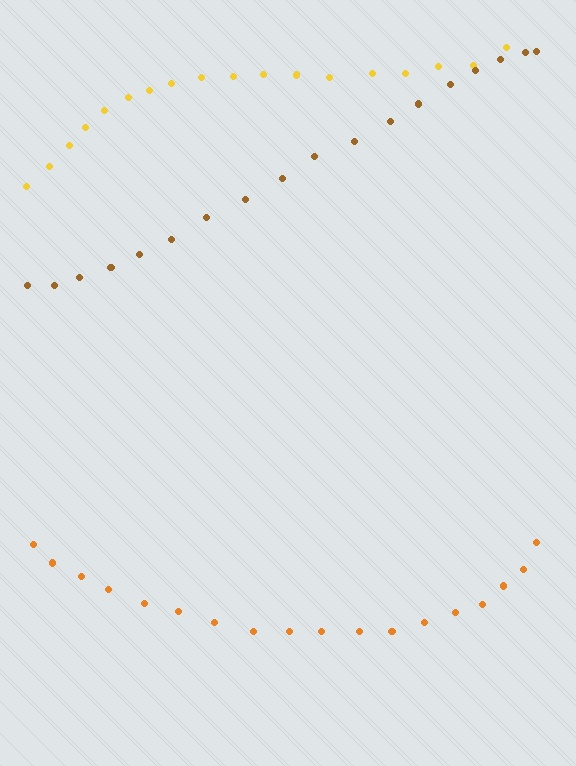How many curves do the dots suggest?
There are 3 distinct paths.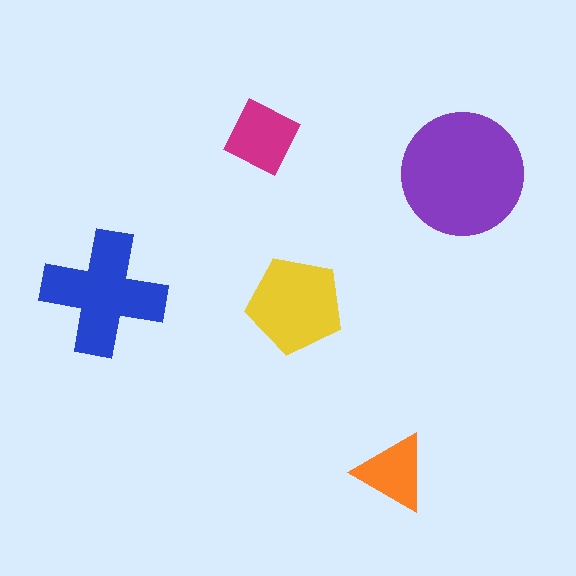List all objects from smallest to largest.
The orange triangle, the magenta diamond, the yellow pentagon, the blue cross, the purple circle.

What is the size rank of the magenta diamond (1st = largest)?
4th.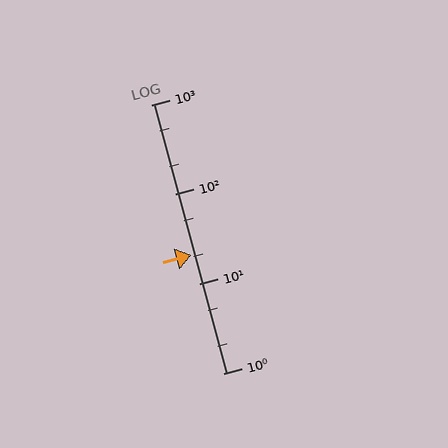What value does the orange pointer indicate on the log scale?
The pointer indicates approximately 21.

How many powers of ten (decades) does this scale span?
The scale spans 3 decades, from 1 to 1000.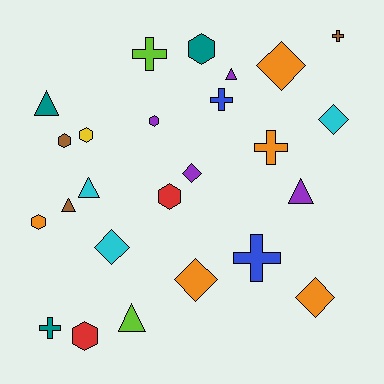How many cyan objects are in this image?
There are 3 cyan objects.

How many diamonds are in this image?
There are 6 diamonds.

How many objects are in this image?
There are 25 objects.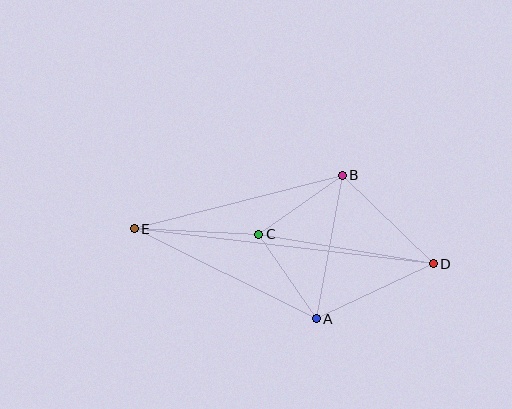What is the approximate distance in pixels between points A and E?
The distance between A and E is approximately 203 pixels.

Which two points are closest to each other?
Points A and C are closest to each other.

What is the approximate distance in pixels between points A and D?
The distance between A and D is approximately 129 pixels.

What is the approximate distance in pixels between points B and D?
The distance between B and D is approximately 127 pixels.